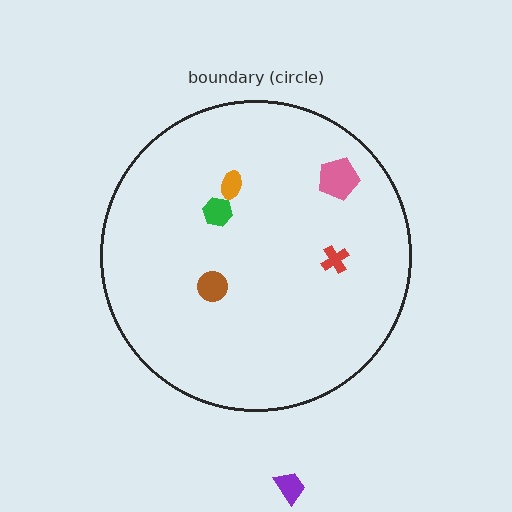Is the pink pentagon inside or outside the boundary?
Inside.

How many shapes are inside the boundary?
5 inside, 1 outside.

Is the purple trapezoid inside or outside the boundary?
Outside.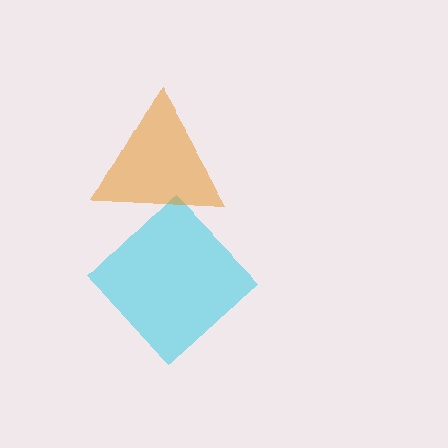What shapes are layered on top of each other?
The layered shapes are: a cyan diamond, an orange triangle.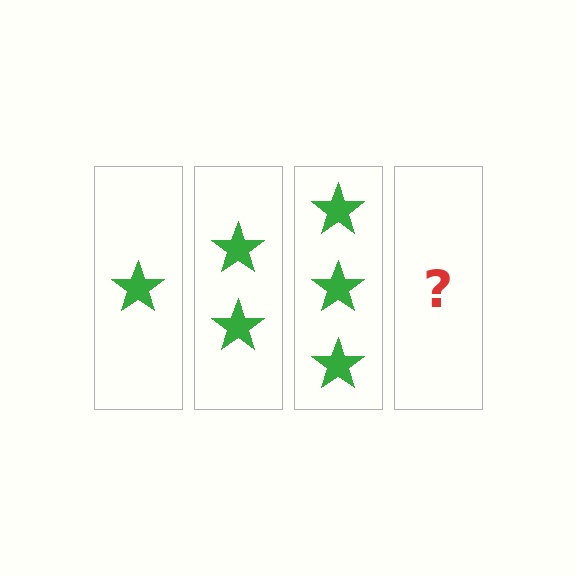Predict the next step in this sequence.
The next step is 4 stars.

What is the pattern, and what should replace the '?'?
The pattern is that each step adds one more star. The '?' should be 4 stars.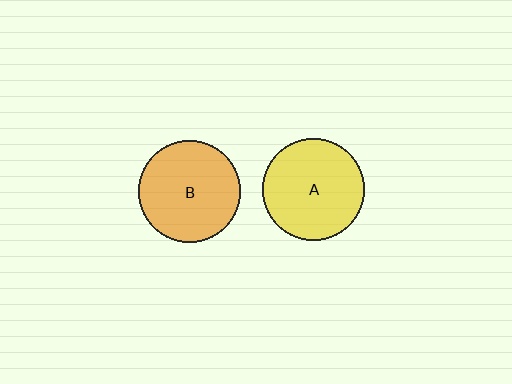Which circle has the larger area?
Circle B (orange).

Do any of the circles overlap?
No, none of the circles overlap.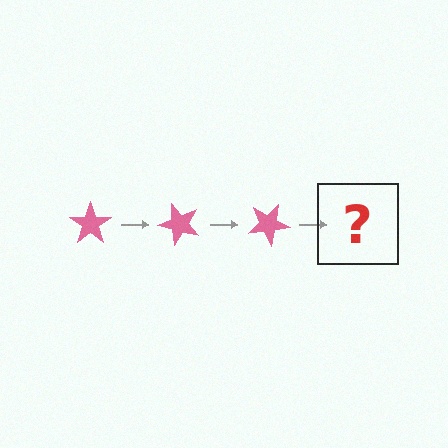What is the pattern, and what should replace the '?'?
The pattern is that the star rotates 50 degrees each step. The '?' should be a pink star rotated 150 degrees.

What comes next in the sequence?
The next element should be a pink star rotated 150 degrees.